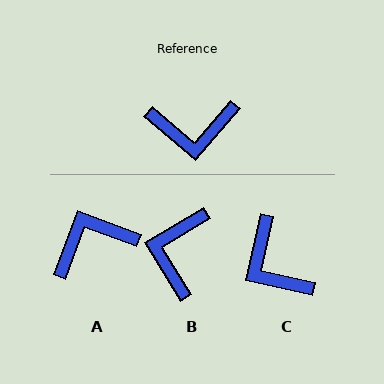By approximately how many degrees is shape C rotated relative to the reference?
Approximately 62 degrees clockwise.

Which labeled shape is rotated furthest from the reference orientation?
A, about 160 degrees away.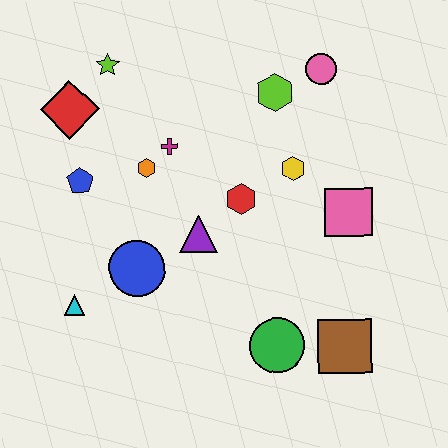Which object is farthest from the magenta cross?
The brown square is farthest from the magenta cross.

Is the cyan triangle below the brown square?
No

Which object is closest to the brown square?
The green circle is closest to the brown square.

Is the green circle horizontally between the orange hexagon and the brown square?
Yes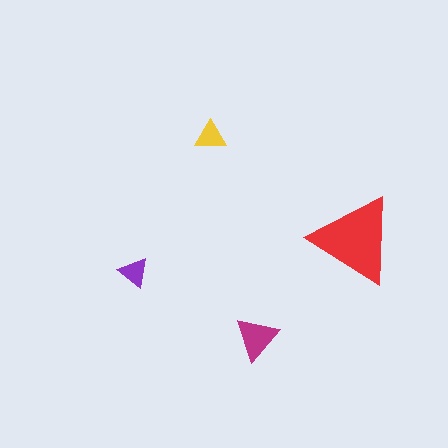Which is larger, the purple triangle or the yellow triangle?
The yellow one.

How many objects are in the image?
There are 4 objects in the image.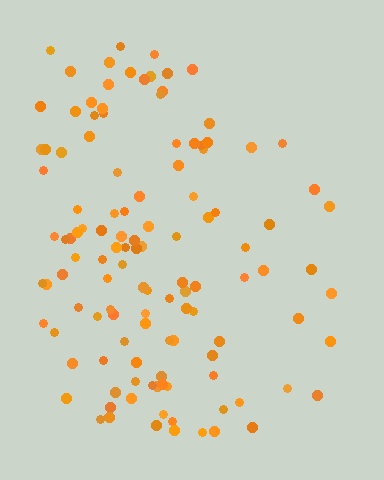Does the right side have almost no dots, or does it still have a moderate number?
Still a moderate number, just noticeably fewer than the left.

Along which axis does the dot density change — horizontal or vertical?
Horizontal.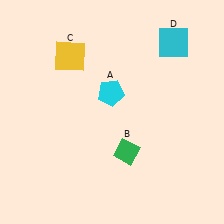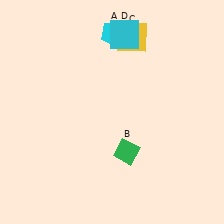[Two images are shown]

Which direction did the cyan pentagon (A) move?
The cyan pentagon (A) moved up.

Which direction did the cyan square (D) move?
The cyan square (D) moved left.